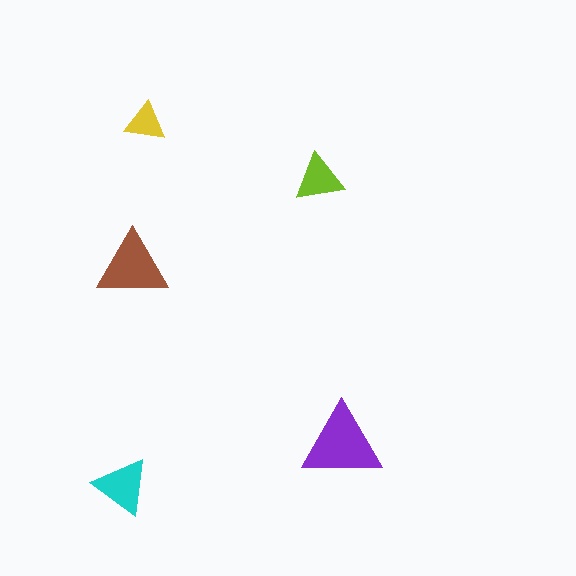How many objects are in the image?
There are 5 objects in the image.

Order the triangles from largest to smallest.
the purple one, the brown one, the cyan one, the lime one, the yellow one.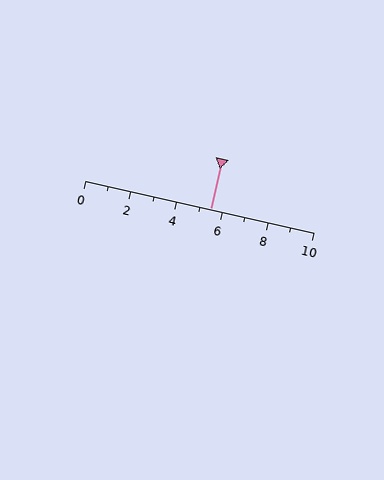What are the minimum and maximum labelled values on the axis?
The axis runs from 0 to 10.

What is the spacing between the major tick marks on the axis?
The major ticks are spaced 2 apart.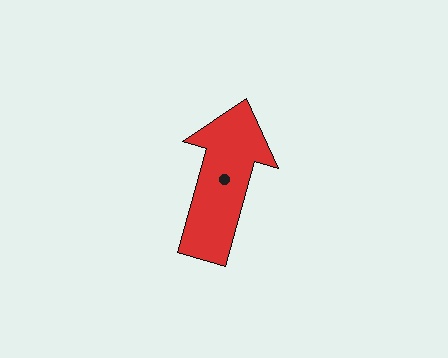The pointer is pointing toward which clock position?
Roughly 1 o'clock.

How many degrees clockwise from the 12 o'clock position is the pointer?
Approximately 16 degrees.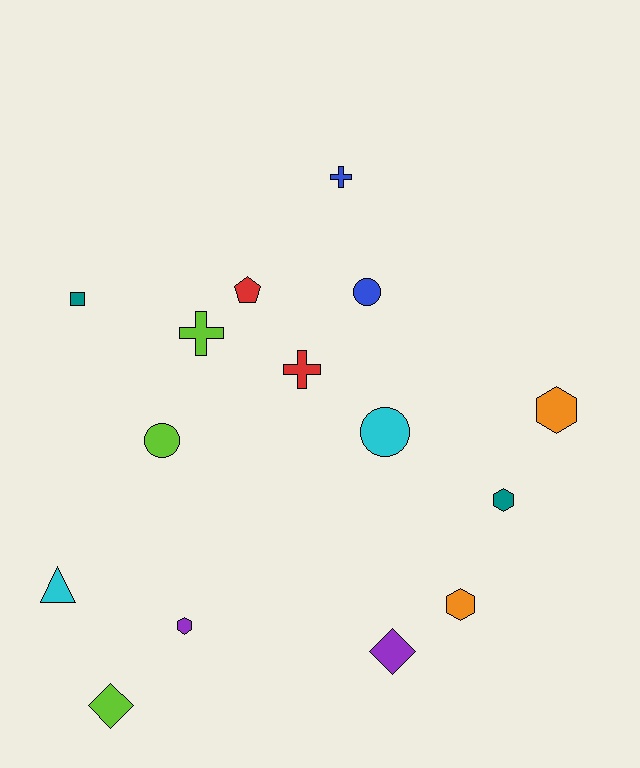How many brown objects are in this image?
There are no brown objects.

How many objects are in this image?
There are 15 objects.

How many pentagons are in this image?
There is 1 pentagon.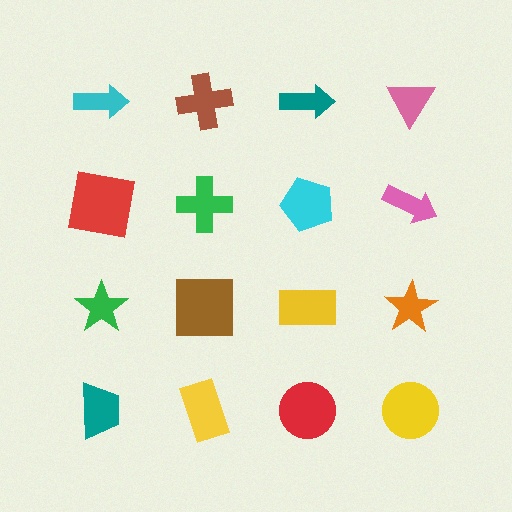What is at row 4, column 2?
A yellow rectangle.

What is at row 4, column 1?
A teal trapezoid.